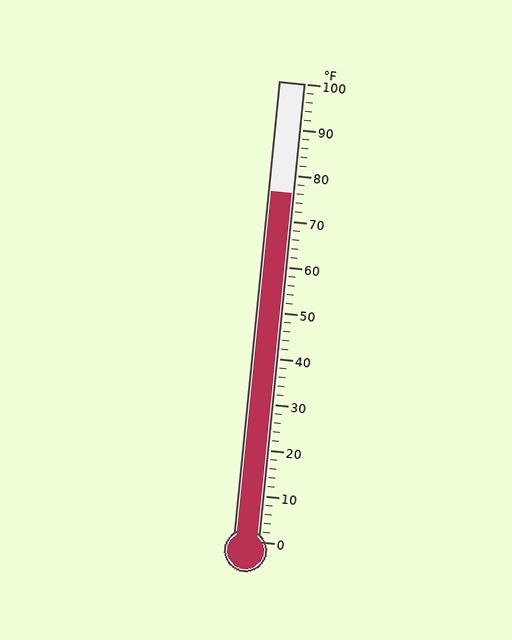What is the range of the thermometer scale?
The thermometer scale ranges from 0°F to 100°F.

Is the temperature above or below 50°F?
The temperature is above 50°F.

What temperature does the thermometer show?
The thermometer shows approximately 76°F.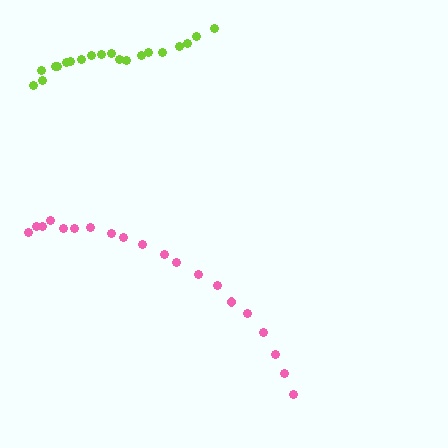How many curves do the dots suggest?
There are 2 distinct paths.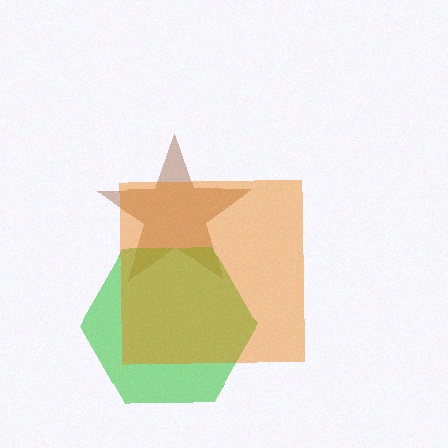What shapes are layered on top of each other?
The layered shapes are: a brown star, a green hexagon, an orange square.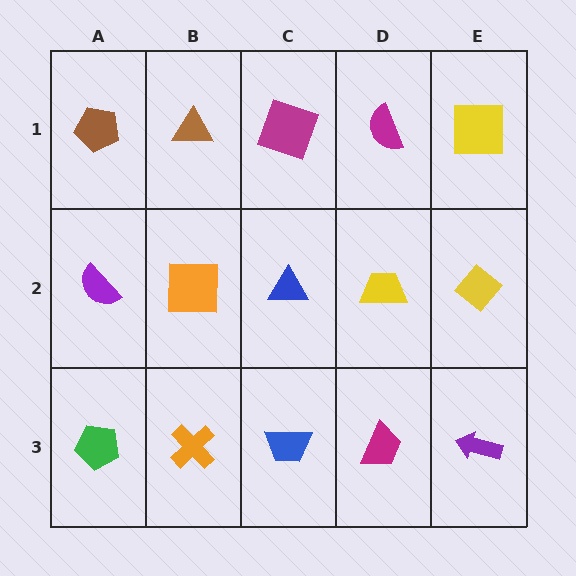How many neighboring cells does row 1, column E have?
2.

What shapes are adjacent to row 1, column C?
A blue triangle (row 2, column C), a brown triangle (row 1, column B), a magenta semicircle (row 1, column D).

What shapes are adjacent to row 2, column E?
A yellow square (row 1, column E), a purple arrow (row 3, column E), a yellow trapezoid (row 2, column D).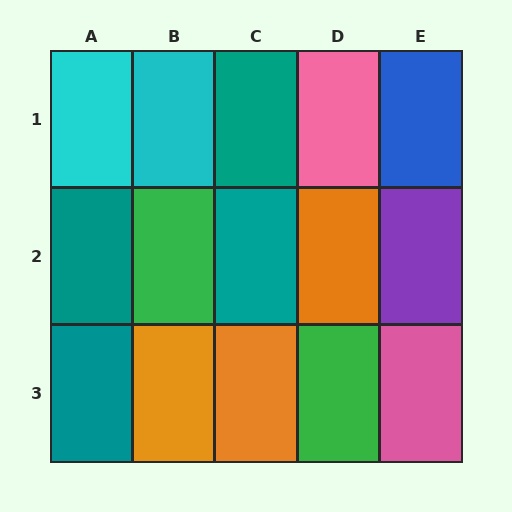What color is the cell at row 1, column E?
Blue.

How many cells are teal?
4 cells are teal.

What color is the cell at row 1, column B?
Cyan.